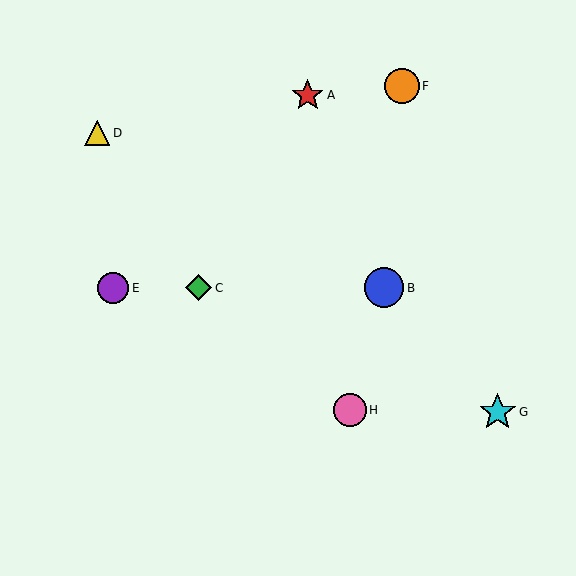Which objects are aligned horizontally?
Objects B, C, E are aligned horizontally.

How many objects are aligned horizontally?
3 objects (B, C, E) are aligned horizontally.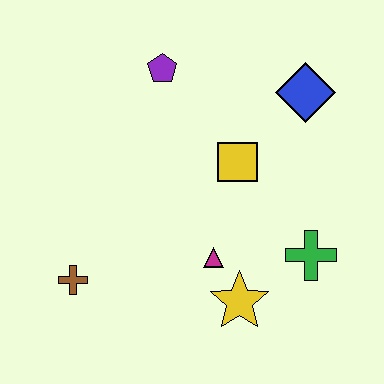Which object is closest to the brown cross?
The magenta triangle is closest to the brown cross.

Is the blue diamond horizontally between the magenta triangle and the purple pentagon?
No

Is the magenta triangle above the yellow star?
Yes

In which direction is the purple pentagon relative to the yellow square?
The purple pentagon is above the yellow square.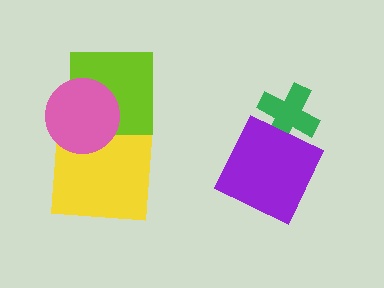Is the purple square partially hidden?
No, no other shape covers it.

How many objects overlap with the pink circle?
2 objects overlap with the pink circle.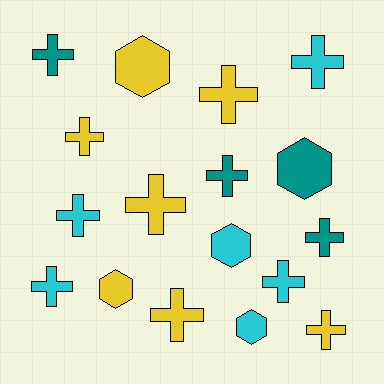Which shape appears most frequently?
Cross, with 12 objects.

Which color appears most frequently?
Yellow, with 7 objects.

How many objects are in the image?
There are 17 objects.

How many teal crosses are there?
There are 3 teal crosses.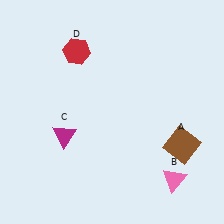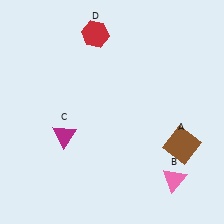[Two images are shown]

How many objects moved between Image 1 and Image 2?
1 object moved between the two images.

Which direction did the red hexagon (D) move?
The red hexagon (D) moved right.